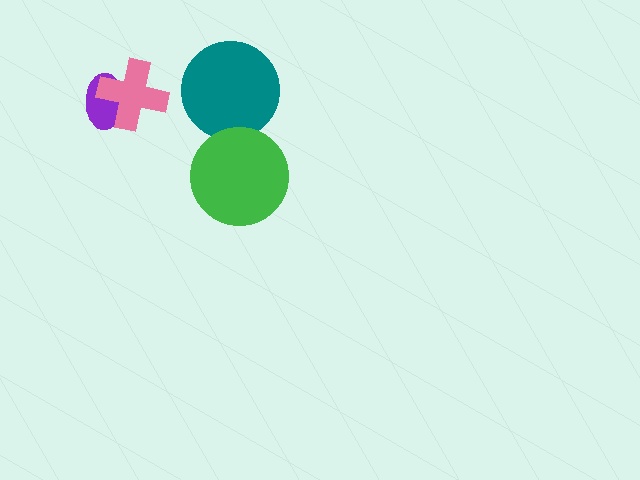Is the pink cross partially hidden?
No, no other shape covers it.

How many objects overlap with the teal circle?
1 object overlaps with the teal circle.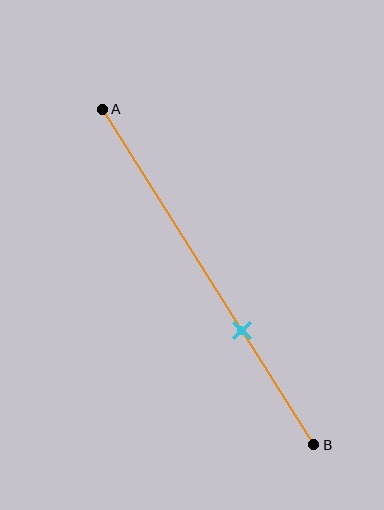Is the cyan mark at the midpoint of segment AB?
No, the mark is at about 65% from A, not at the 50% midpoint.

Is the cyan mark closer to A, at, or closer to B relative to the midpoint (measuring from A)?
The cyan mark is closer to point B than the midpoint of segment AB.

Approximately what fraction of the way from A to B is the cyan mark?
The cyan mark is approximately 65% of the way from A to B.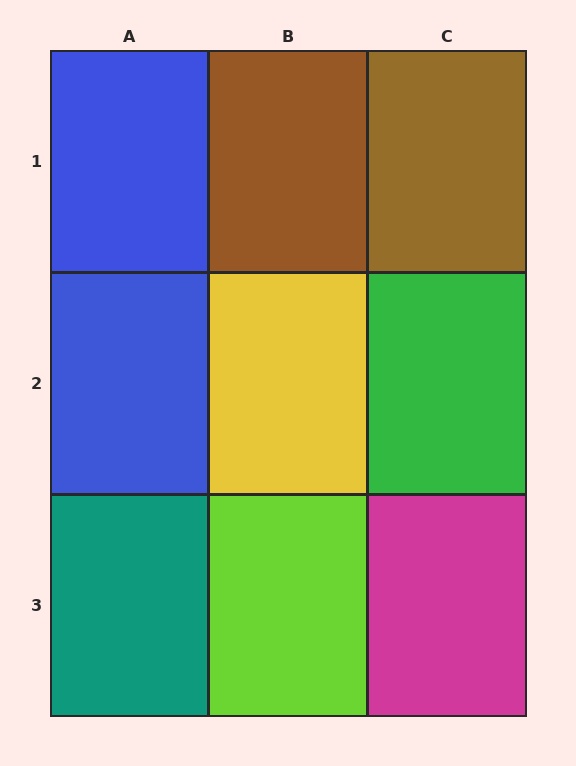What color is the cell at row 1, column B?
Brown.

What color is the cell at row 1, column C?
Brown.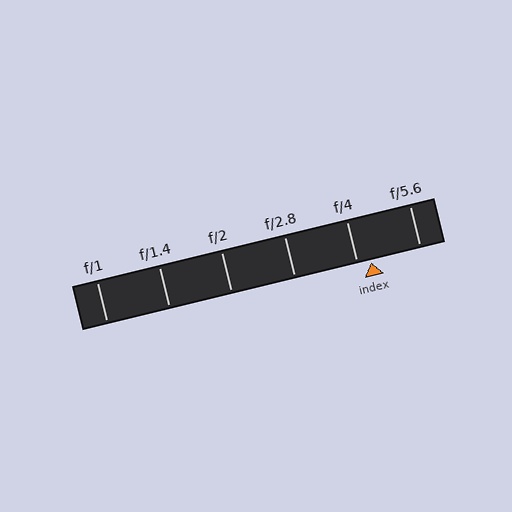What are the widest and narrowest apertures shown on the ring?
The widest aperture shown is f/1 and the narrowest is f/5.6.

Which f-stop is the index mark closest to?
The index mark is closest to f/4.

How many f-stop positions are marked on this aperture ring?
There are 6 f-stop positions marked.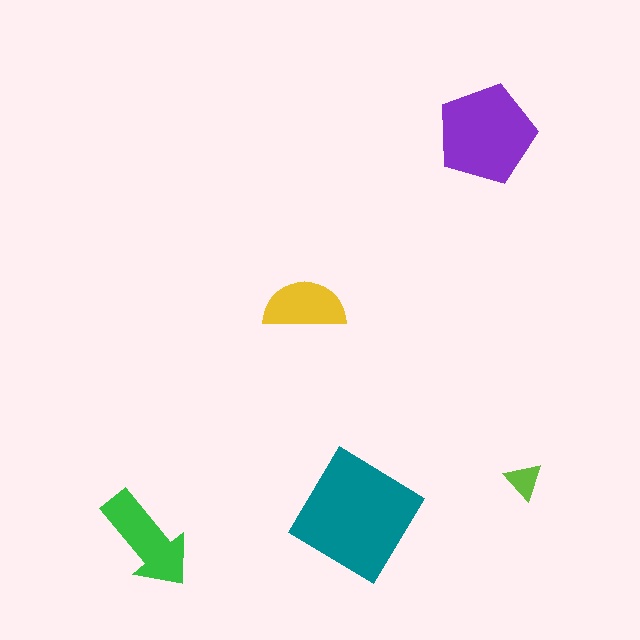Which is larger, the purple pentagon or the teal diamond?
The teal diamond.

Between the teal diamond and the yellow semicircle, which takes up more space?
The teal diamond.